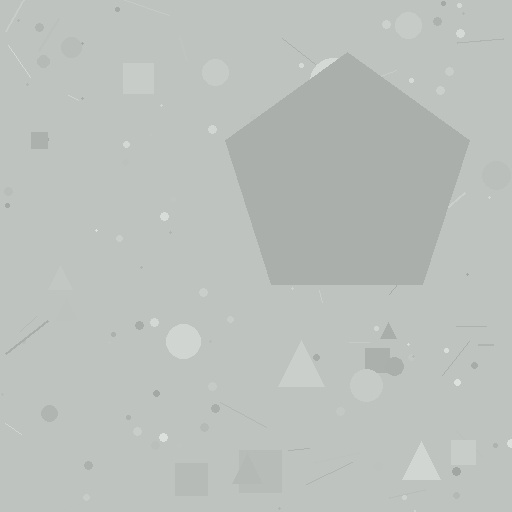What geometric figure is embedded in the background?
A pentagon is embedded in the background.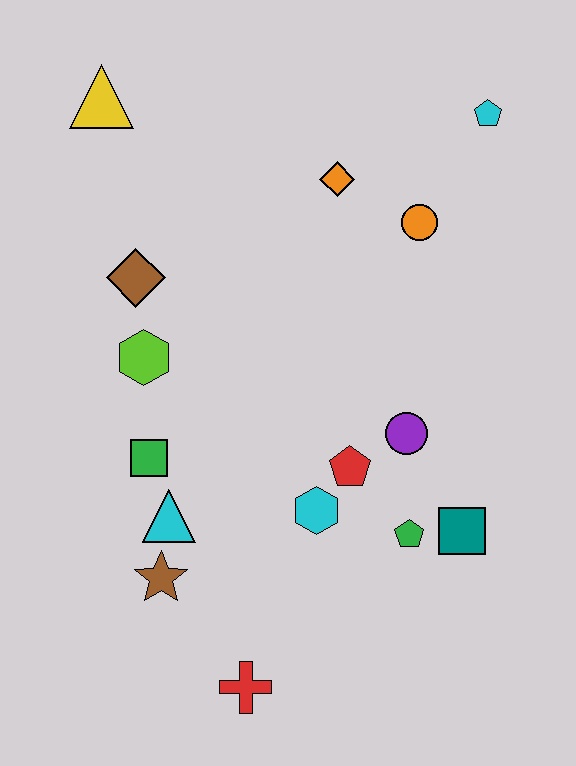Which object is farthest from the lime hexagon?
The cyan pentagon is farthest from the lime hexagon.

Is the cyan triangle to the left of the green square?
No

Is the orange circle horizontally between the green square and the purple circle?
No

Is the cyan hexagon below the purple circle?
Yes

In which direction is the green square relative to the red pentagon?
The green square is to the left of the red pentagon.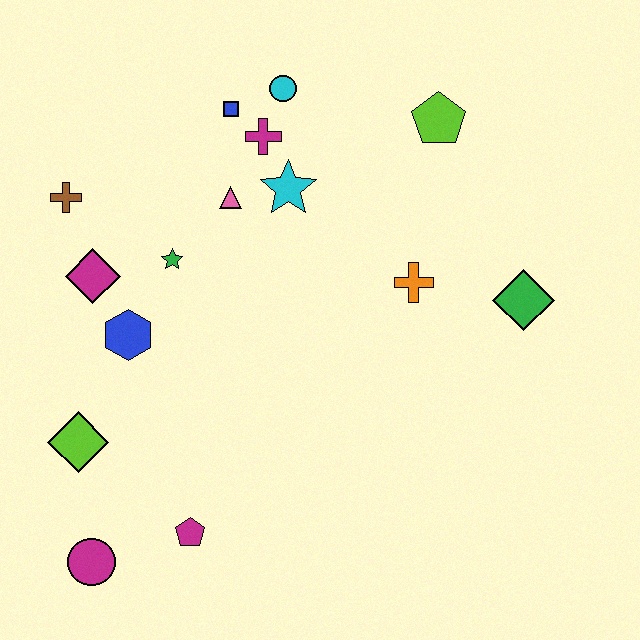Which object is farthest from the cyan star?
The magenta circle is farthest from the cyan star.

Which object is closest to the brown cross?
The magenta diamond is closest to the brown cross.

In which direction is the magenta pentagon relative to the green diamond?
The magenta pentagon is to the left of the green diamond.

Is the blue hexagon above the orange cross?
No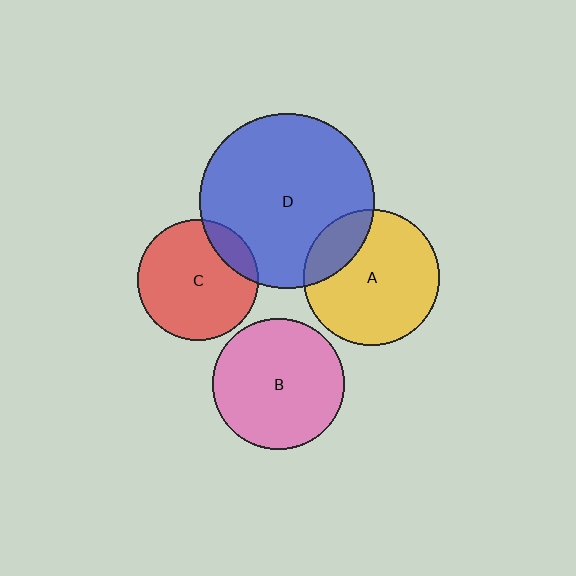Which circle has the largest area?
Circle D (blue).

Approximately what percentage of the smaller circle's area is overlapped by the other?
Approximately 15%.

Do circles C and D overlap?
Yes.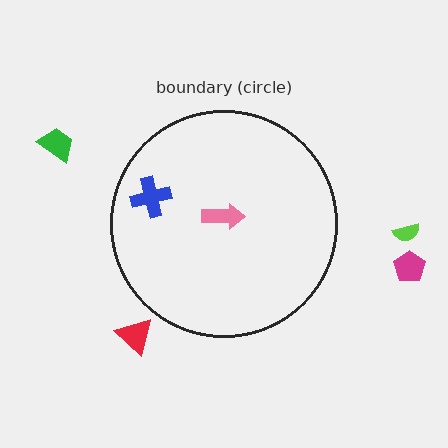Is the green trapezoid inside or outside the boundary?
Outside.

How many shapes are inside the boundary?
2 inside, 4 outside.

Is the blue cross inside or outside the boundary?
Inside.